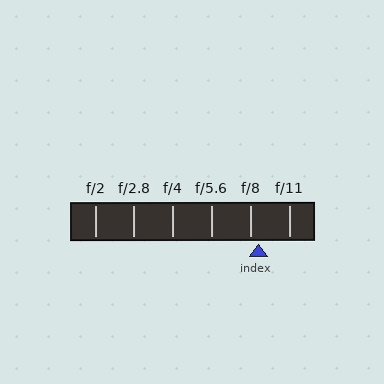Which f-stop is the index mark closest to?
The index mark is closest to f/8.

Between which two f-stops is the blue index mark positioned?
The index mark is between f/8 and f/11.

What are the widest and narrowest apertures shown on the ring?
The widest aperture shown is f/2 and the narrowest is f/11.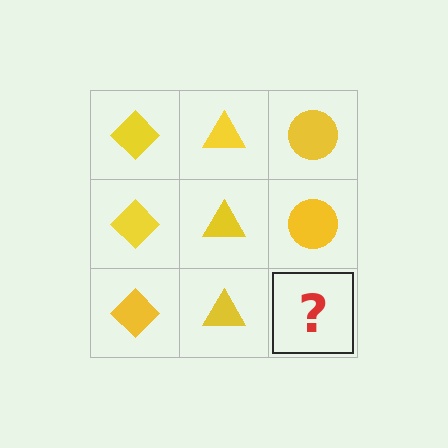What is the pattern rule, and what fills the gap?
The rule is that each column has a consistent shape. The gap should be filled with a yellow circle.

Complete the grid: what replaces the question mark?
The question mark should be replaced with a yellow circle.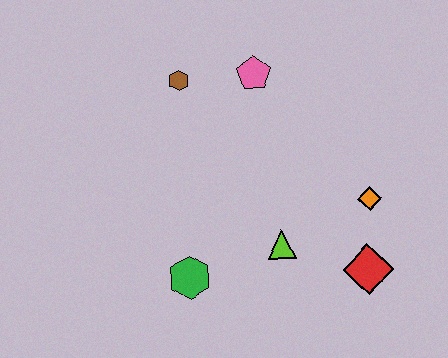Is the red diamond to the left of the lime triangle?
No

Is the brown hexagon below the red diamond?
No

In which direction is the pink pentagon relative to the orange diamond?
The pink pentagon is above the orange diamond.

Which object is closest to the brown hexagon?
The pink pentagon is closest to the brown hexagon.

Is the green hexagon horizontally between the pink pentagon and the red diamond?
No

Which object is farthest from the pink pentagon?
The red diamond is farthest from the pink pentagon.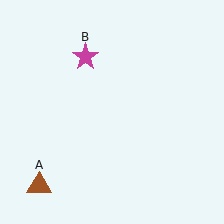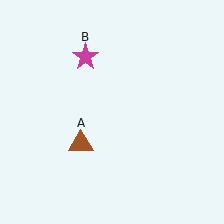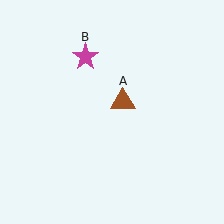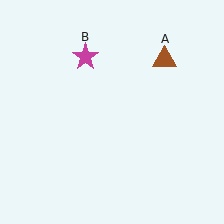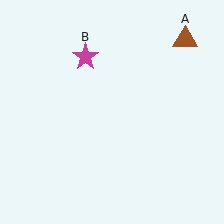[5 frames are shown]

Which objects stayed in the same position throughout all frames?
Magenta star (object B) remained stationary.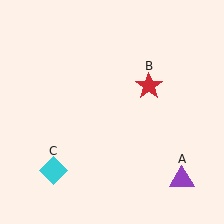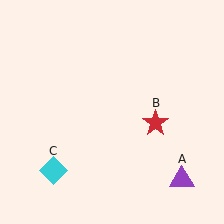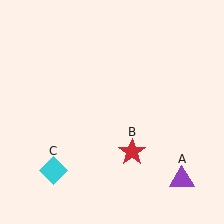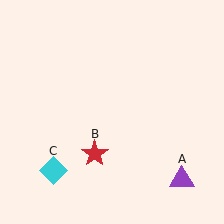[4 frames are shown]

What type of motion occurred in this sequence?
The red star (object B) rotated clockwise around the center of the scene.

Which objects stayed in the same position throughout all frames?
Purple triangle (object A) and cyan diamond (object C) remained stationary.